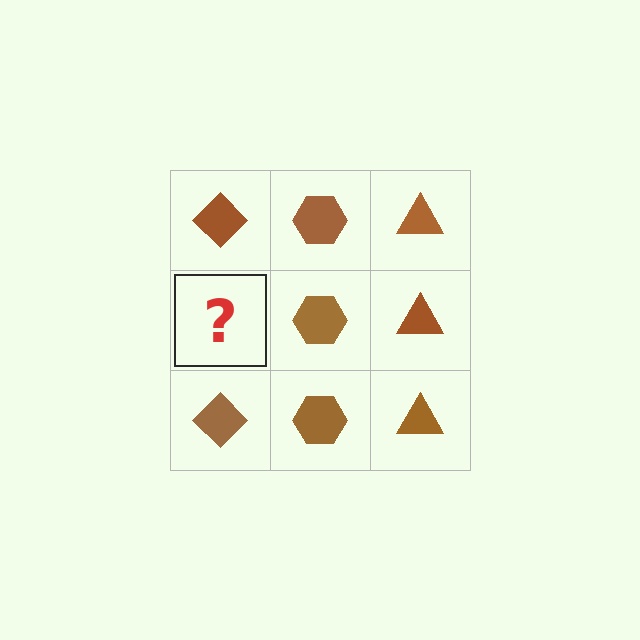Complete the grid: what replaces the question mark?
The question mark should be replaced with a brown diamond.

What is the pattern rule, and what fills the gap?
The rule is that each column has a consistent shape. The gap should be filled with a brown diamond.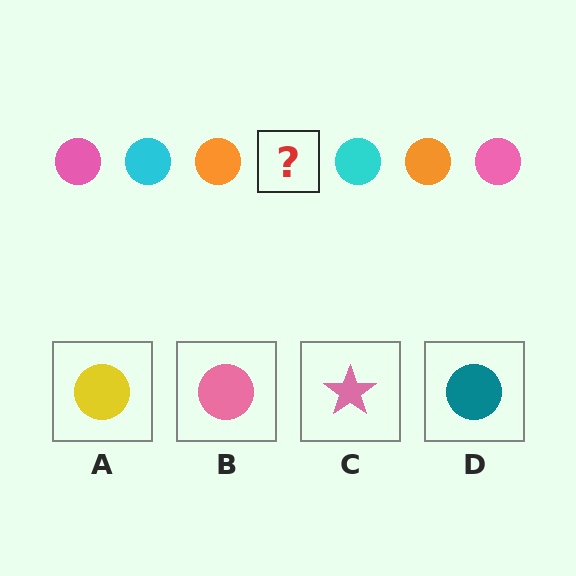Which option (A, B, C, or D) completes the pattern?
B.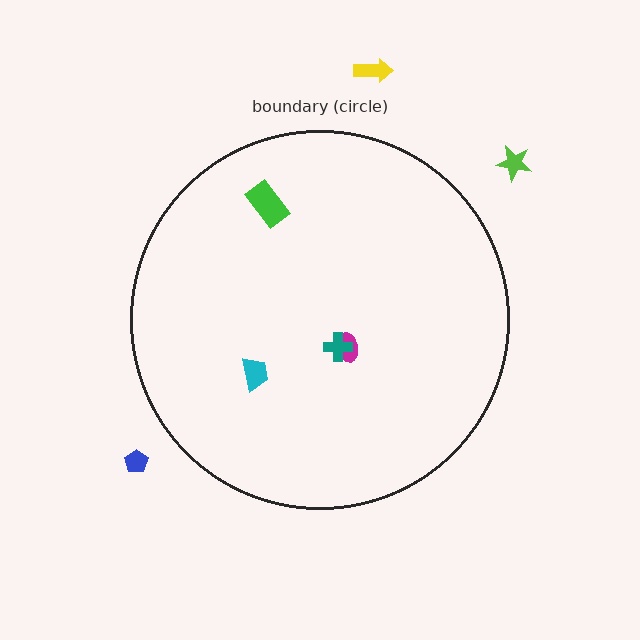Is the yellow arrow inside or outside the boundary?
Outside.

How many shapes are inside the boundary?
4 inside, 3 outside.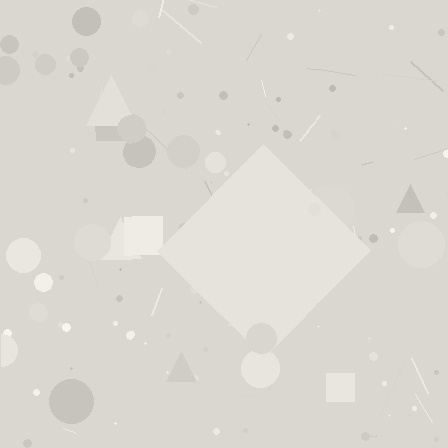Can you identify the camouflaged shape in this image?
The camouflaged shape is a diamond.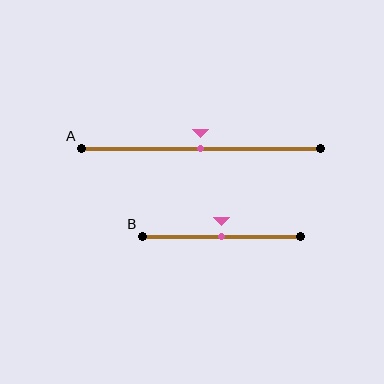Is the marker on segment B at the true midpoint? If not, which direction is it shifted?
Yes, the marker on segment B is at the true midpoint.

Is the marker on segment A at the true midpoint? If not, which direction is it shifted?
Yes, the marker on segment A is at the true midpoint.